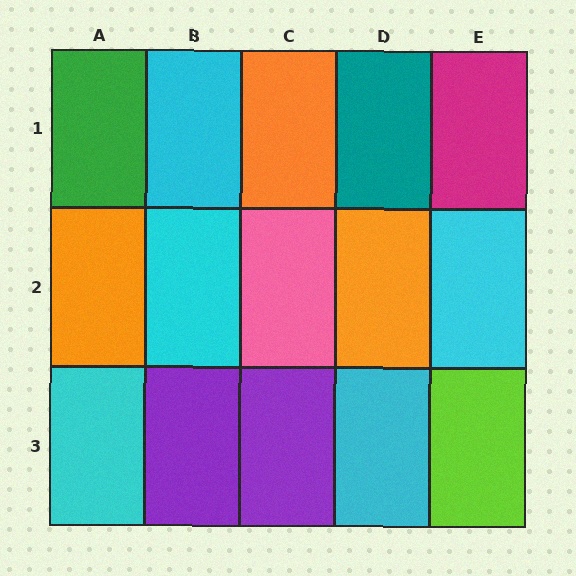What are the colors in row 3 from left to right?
Cyan, purple, purple, cyan, lime.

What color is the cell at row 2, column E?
Cyan.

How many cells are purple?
2 cells are purple.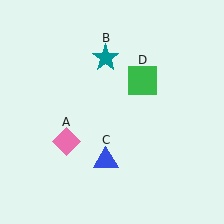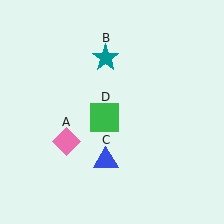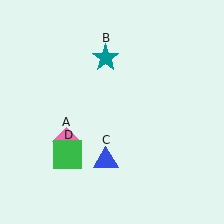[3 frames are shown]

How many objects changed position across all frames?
1 object changed position: green square (object D).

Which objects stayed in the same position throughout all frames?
Pink diamond (object A) and teal star (object B) and blue triangle (object C) remained stationary.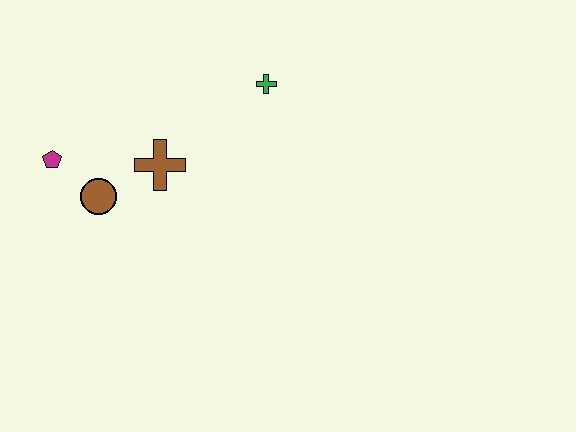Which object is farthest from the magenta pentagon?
The green cross is farthest from the magenta pentagon.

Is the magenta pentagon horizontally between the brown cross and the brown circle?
No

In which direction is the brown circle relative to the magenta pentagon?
The brown circle is to the right of the magenta pentagon.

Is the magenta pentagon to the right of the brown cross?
No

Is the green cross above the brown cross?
Yes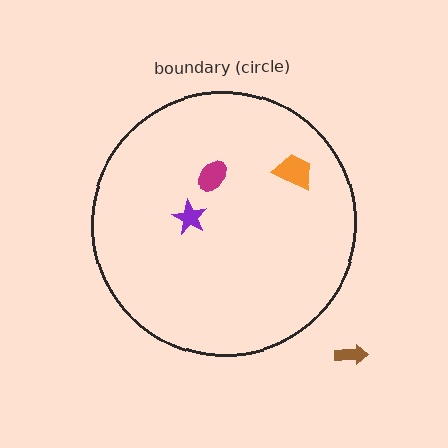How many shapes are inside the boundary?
3 inside, 1 outside.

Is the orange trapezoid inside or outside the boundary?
Inside.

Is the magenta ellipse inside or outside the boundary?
Inside.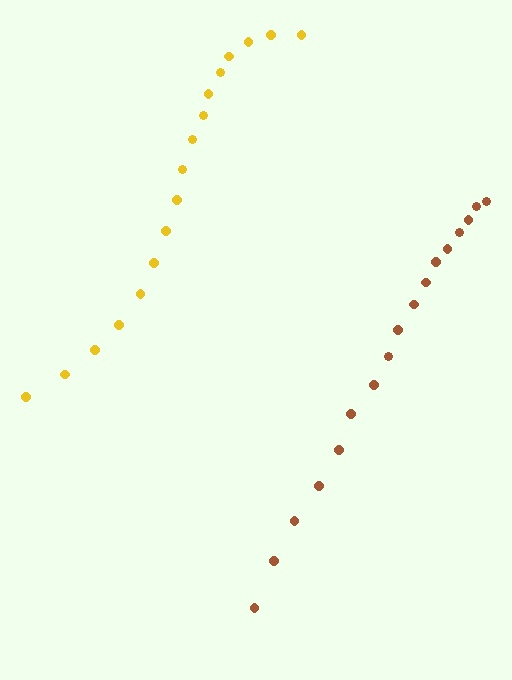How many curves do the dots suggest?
There are 2 distinct paths.